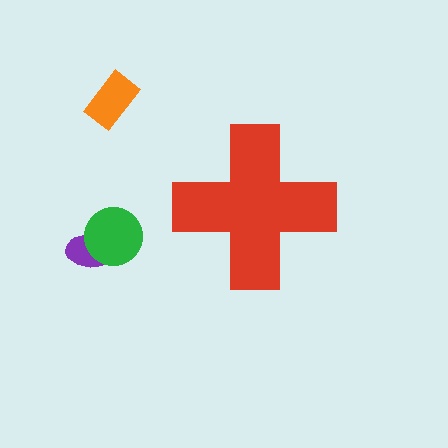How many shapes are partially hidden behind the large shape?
0 shapes are partially hidden.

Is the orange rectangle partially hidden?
No, the orange rectangle is fully visible.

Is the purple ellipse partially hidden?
No, the purple ellipse is fully visible.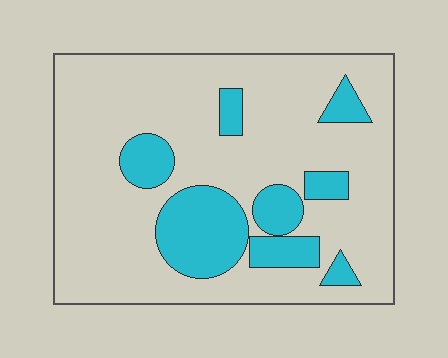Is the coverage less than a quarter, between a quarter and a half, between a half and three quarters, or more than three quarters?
Less than a quarter.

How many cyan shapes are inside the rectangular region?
8.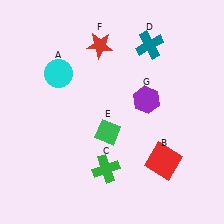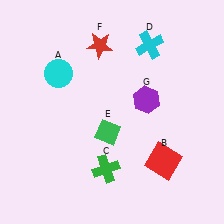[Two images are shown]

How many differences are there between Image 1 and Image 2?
There is 1 difference between the two images.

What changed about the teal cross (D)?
In Image 1, D is teal. In Image 2, it changed to cyan.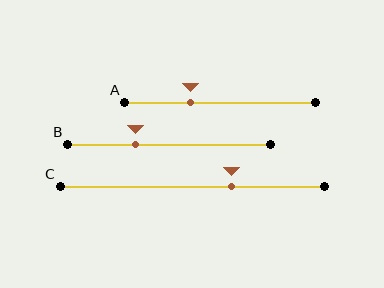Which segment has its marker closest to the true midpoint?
Segment C has its marker closest to the true midpoint.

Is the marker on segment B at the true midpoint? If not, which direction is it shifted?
No, the marker on segment B is shifted to the left by about 17% of the segment length.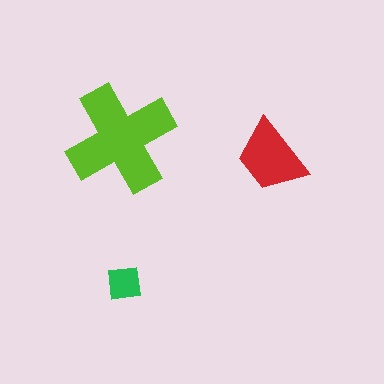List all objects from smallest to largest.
The green square, the red trapezoid, the lime cross.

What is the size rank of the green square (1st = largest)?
3rd.